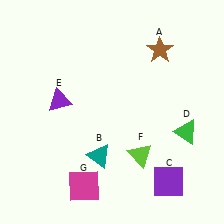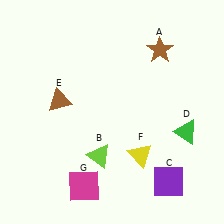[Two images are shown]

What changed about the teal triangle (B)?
In Image 1, B is teal. In Image 2, it changed to lime.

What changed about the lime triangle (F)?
In Image 1, F is lime. In Image 2, it changed to yellow.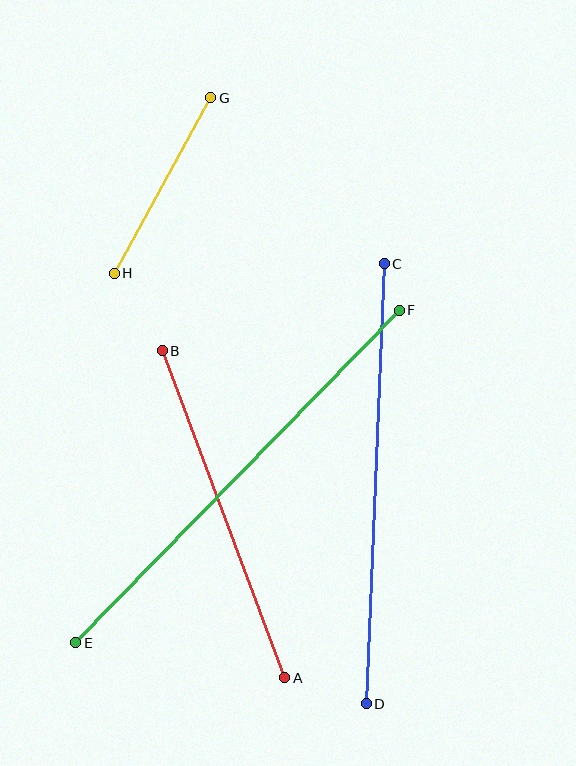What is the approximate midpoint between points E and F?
The midpoint is at approximately (238, 476) pixels.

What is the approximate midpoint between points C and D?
The midpoint is at approximately (375, 484) pixels.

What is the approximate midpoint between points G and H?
The midpoint is at approximately (163, 185) pixels.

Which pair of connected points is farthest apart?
Points E and F are farthest apart.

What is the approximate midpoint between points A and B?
The midpoint is at approximately (223, 514) pixels.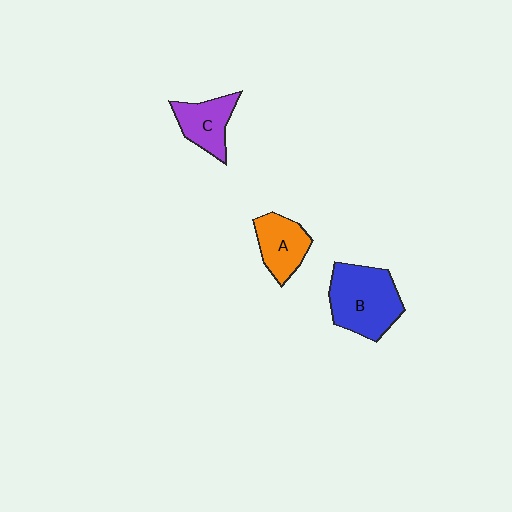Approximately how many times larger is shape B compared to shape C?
Approximately 1.6 times.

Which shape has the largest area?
Shape B (blue).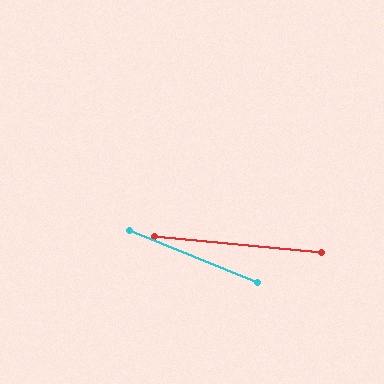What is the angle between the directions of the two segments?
Approximately 17 degrees.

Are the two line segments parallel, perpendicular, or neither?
Neither parallel nor perpendicular — they differ by about 17°.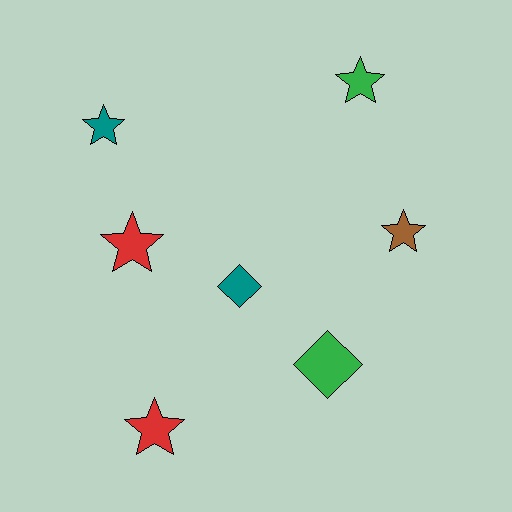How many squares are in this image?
There are no squares.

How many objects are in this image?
There are 7 objects.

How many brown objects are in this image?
There is 1 brown object.